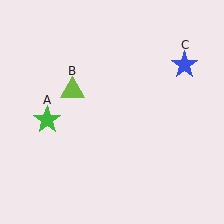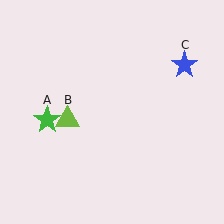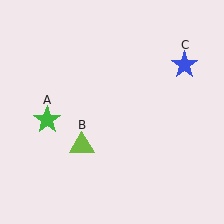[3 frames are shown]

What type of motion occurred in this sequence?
The lime triangle (object B) rotated counterclockwise around the center of the scene.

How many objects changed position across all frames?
1 object changed position: lime triangle (object B).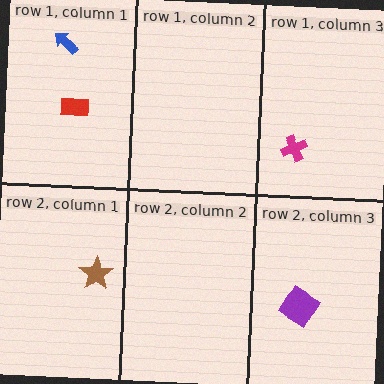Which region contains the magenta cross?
The row 1, column 3 region.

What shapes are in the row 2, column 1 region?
The brown star.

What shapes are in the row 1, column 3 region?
The magenta cross.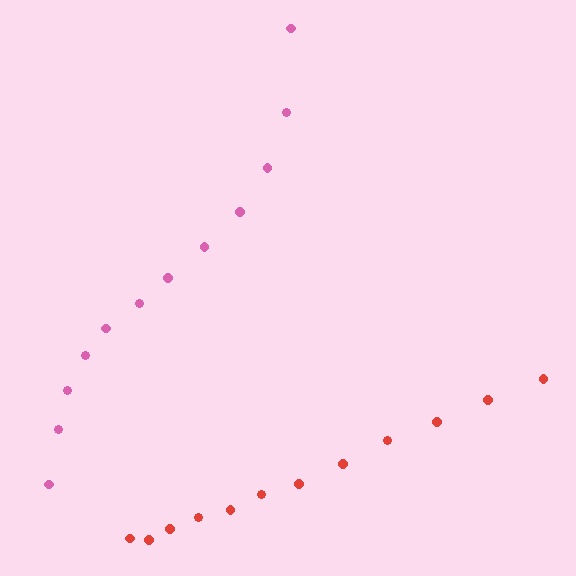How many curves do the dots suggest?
There are 2 distinct paths.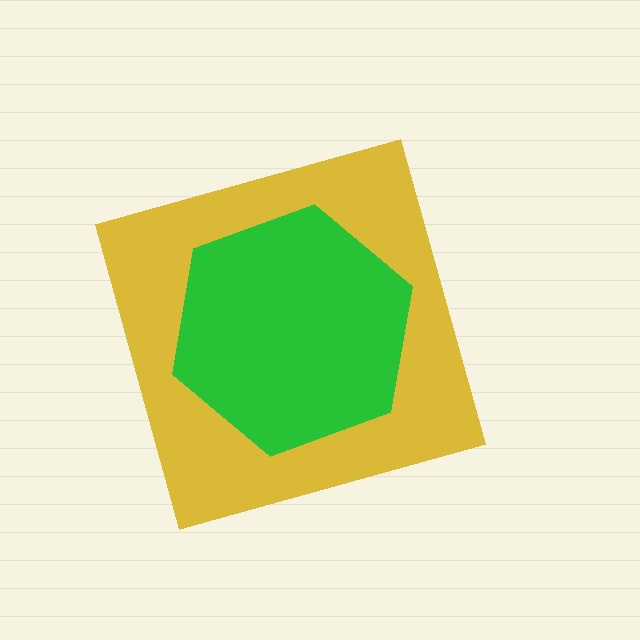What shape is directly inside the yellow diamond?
The green hexagon.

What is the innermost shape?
The green hexagon.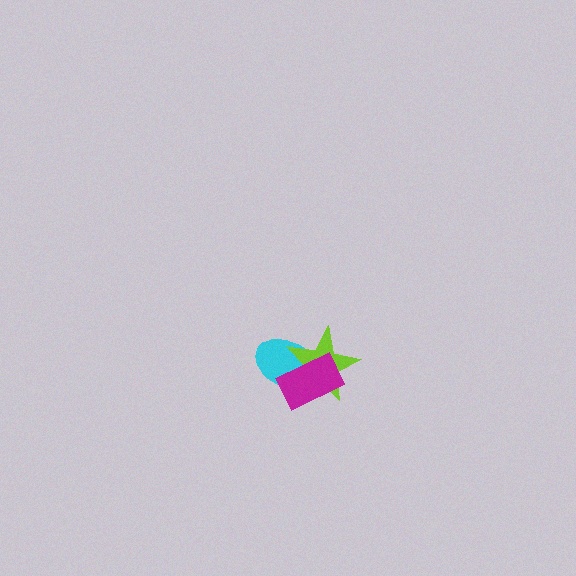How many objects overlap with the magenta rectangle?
2 objects overlap with the magenta rectangle.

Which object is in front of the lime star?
The magenta rectangle is in front of the lime star.